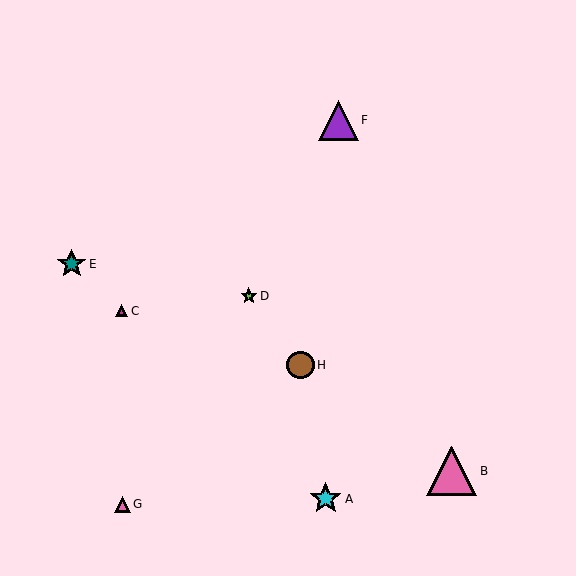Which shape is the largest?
The pink triangle (labeled B) is the largest.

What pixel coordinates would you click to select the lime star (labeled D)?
Click at (249, 296) to select the lime star D.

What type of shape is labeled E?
Shape E is a teal star.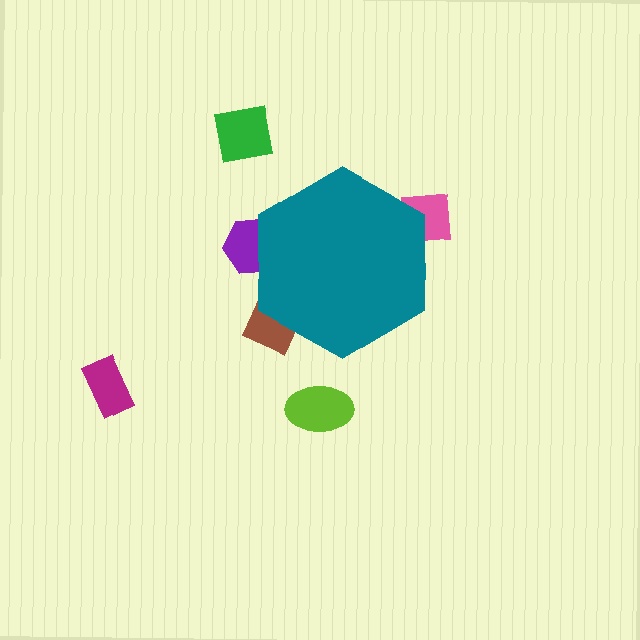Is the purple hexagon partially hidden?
Yes, the purple hexagon is partially hidden behind the teal hexagon.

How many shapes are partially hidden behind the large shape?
3 shapes are partially hidden.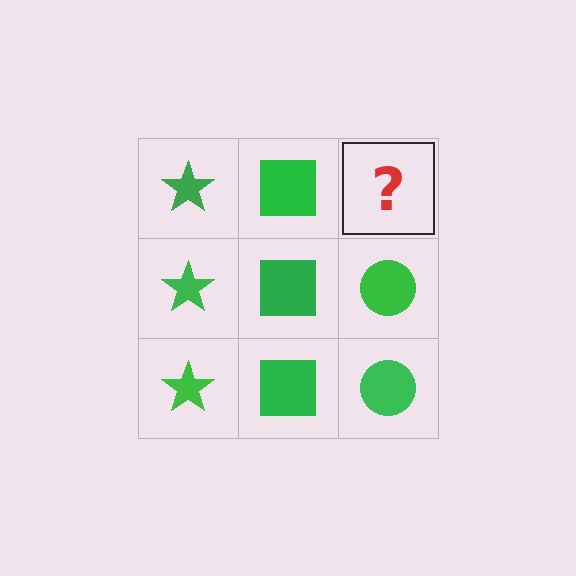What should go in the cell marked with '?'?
The missing cell should contain a green circle.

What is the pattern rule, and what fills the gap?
The rule is that each column has a consistent shape. The gap should be filled with a green circle.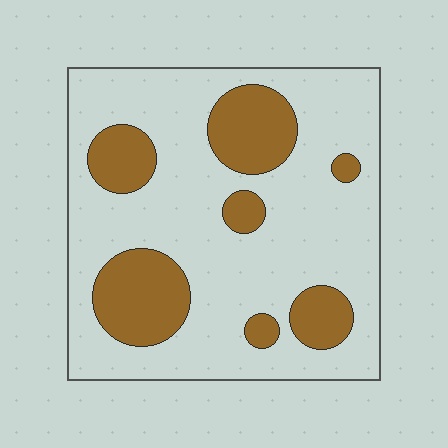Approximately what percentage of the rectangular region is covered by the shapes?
Approximately 25%.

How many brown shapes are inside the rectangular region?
7.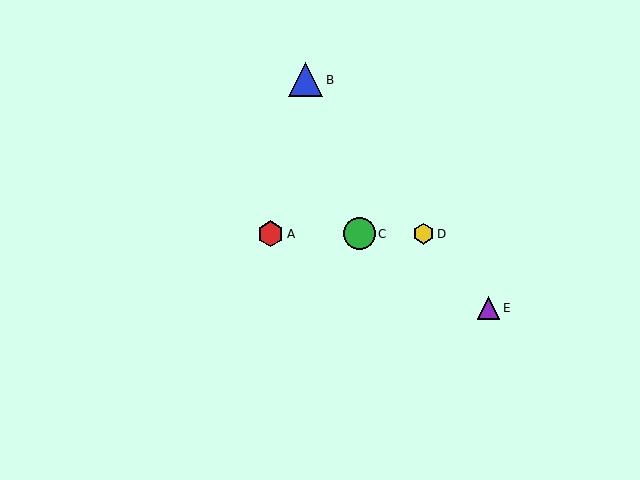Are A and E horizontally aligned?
No, A is at y≈234 and E is at y≈308.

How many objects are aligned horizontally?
3 objects (A, C, D) are aligned horizontally.